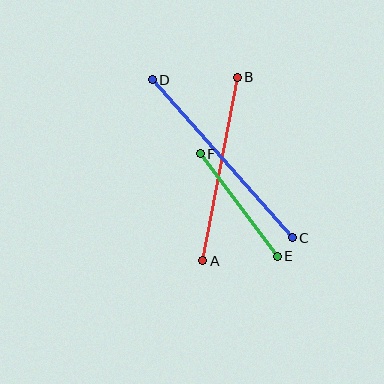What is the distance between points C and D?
The distance is approximately 211 pixels.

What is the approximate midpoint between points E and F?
The midpoint is at approximately (239, 205) pixels.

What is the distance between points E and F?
The distance is approximately 128 pixels.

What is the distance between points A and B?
The distance is approximately 187 pixels.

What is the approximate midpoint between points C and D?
The midpoint is at approximately (222, 159) pixels.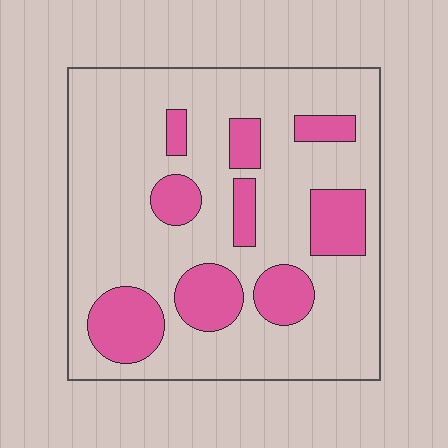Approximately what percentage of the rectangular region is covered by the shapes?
Approximately 25%.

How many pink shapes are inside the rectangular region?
9.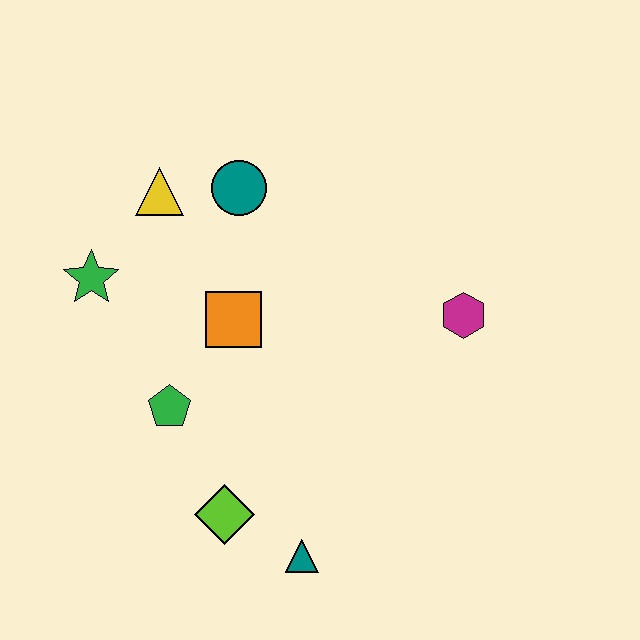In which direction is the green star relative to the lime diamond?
The green star is above the lime diamond.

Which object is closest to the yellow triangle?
The teal circle is closest to the yellow triangle.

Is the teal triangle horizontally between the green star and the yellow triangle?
No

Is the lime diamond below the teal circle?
Yes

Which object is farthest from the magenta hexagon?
The green star is farthest from the magenta hexagon.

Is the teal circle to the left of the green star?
No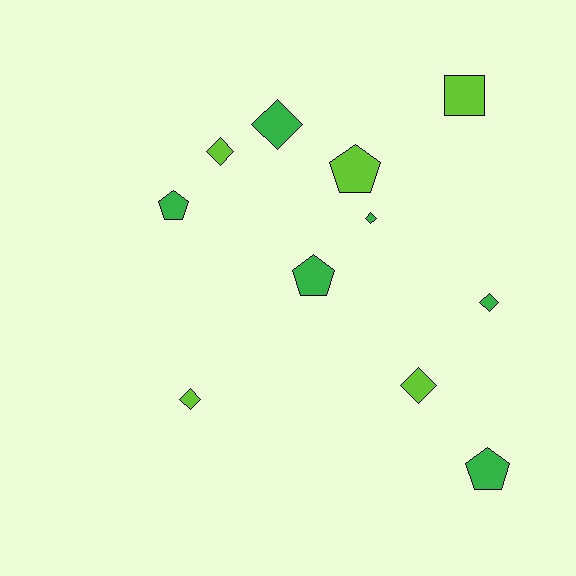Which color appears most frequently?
Green, with 6 objects.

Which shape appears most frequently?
Diamond, with 6 objects.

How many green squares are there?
There are no green squares.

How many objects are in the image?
There are 11 objects.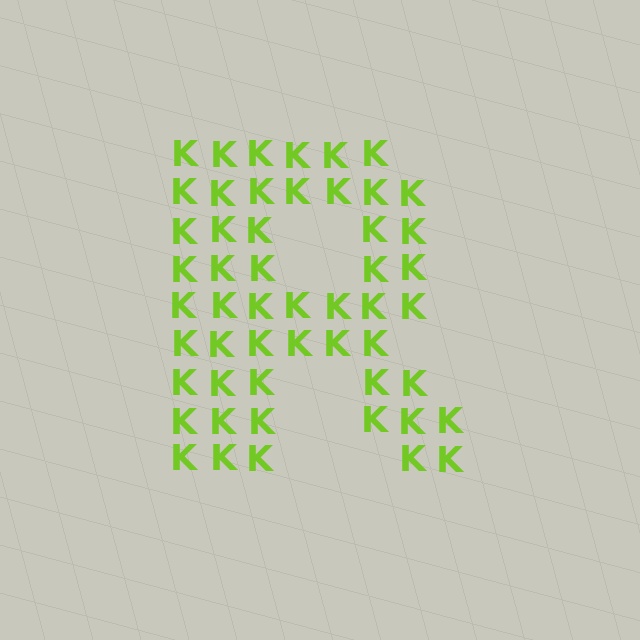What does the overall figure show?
The overall figure shows the letter R.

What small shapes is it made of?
It is made of small letter K's.